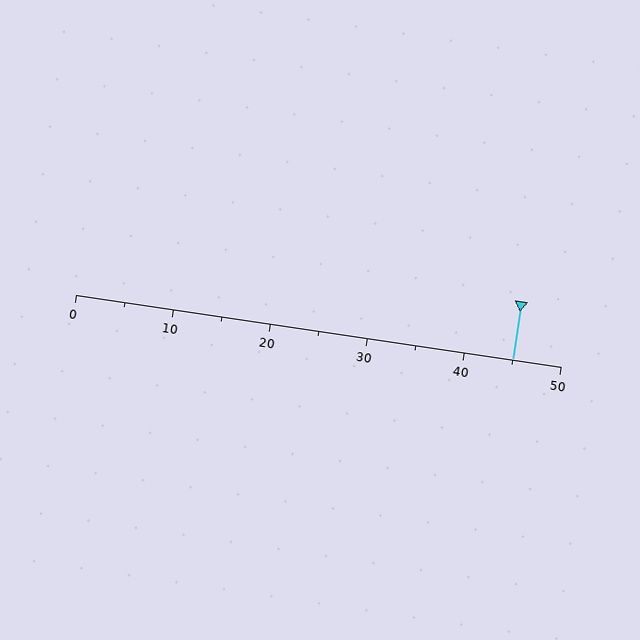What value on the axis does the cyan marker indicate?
The marker indicates approximately 45.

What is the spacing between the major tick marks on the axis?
The major ticks are spaced 10 apart.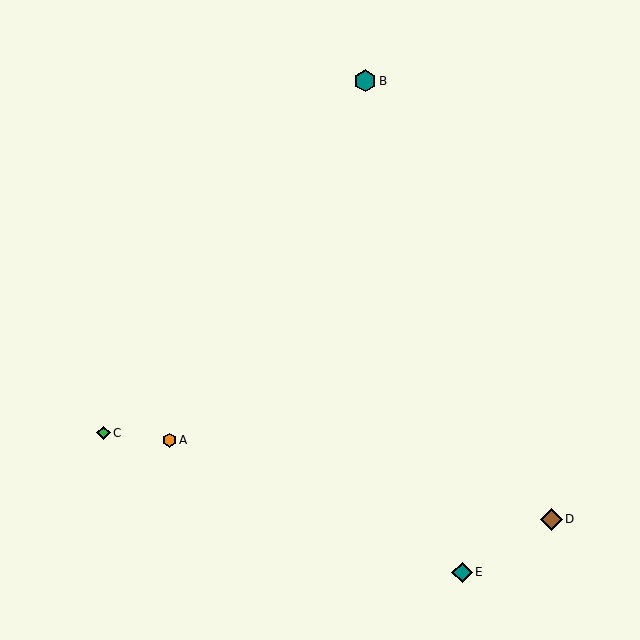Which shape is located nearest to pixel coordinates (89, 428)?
The green diamond (labeled C) at (104, 433) is nearest to that location.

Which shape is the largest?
The brown diamond (labeled D) is the largest.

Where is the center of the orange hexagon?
The center of the orange hexagon is at (169, 440).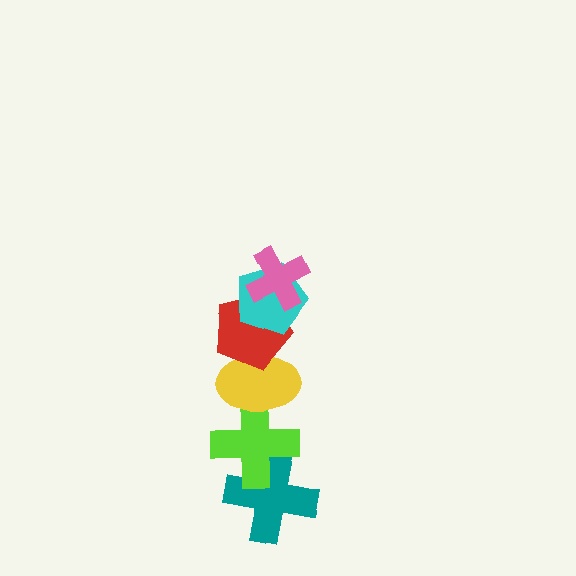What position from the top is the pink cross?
The pink cross is 1st from the top.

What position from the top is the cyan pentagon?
The cyan pentagon is 2nd from the top.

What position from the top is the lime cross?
The lime cross is 5th from the top.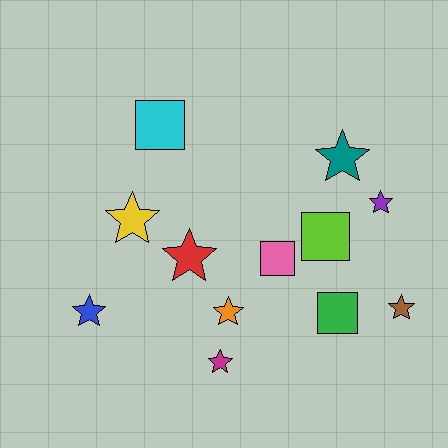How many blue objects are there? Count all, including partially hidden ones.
There is 1 blue object.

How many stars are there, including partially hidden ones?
There are 8 stars.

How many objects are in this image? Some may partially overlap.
There are 12 objects.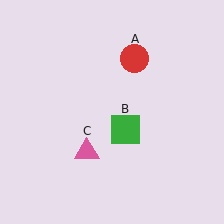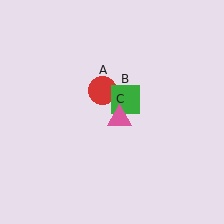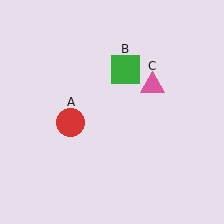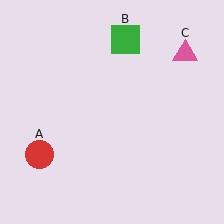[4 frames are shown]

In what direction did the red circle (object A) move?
The red circle (object A) moved down and to the left.